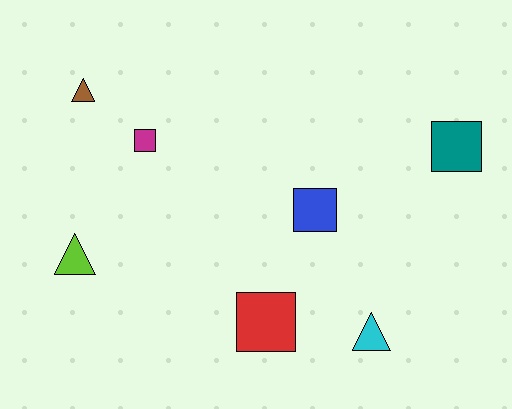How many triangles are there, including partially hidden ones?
There are 3 triangles.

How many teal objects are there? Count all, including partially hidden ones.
There is 1 teal object.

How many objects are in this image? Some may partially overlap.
There are 7 objects.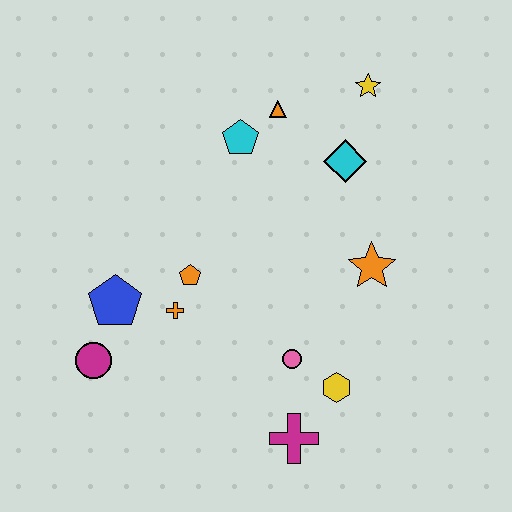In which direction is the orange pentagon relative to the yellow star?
The orange pentagon is below the yellow star.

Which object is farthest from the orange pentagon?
The yellow star is farthest from the orange pentagon.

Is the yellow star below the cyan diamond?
No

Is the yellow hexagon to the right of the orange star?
No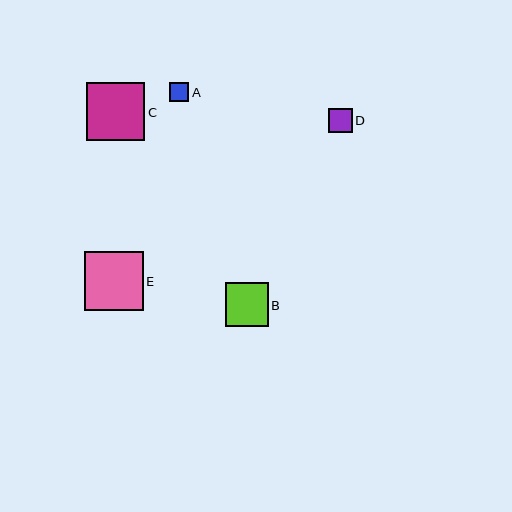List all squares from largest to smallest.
From largest to smallest: E, C, B, D, A.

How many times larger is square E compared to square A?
Square E is approximately 3.0 times the size of square A.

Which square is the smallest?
Square A is the smallest with a size of approximately 20 pixels.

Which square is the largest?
Square E is the largest with a size of approximately 59 pixels.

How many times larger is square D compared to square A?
Square D is approximately 1.2 times the size of square A.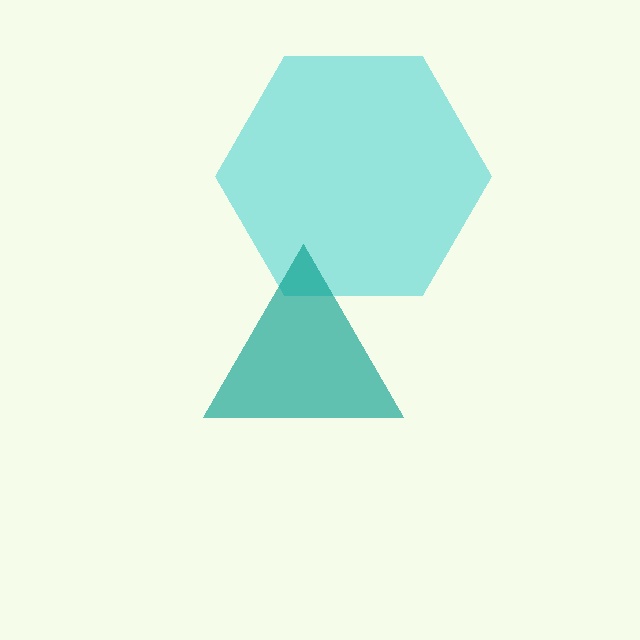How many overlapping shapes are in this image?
There are 2 overlapping shapes in the image.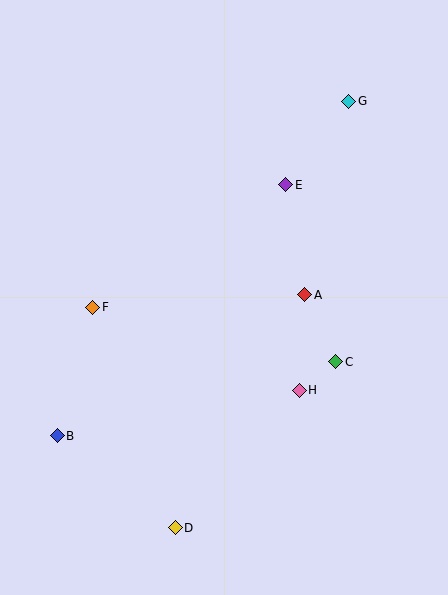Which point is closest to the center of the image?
Point A at (305, 295) is closest to the center.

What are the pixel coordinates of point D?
Point D is at (175, 528).